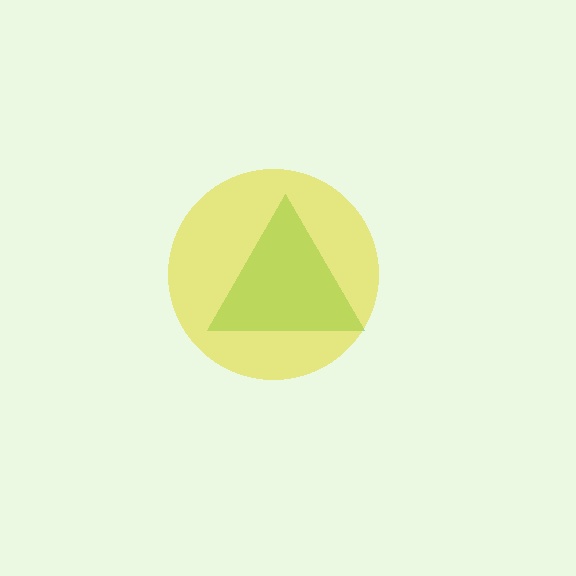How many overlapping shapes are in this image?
There are 2 overlapping shapes in the image.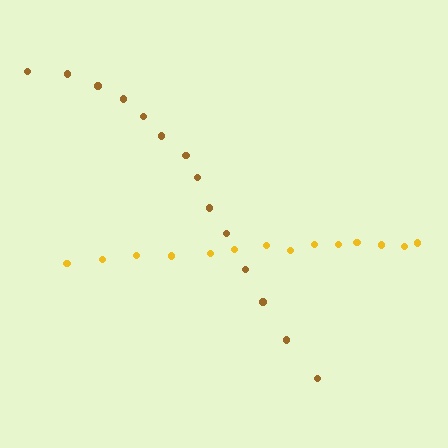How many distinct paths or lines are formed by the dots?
There are 2 distinct paths.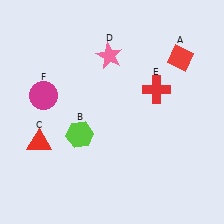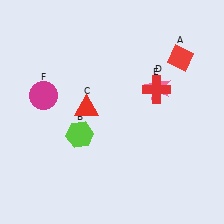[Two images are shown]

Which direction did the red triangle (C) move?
The red triangle (C) moved right.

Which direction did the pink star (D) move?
The pink star (D) moved right.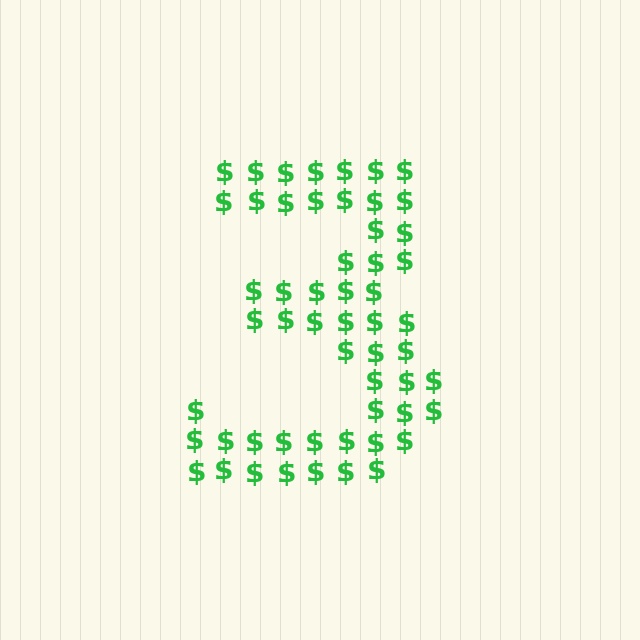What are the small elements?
The small elements are dollar signs.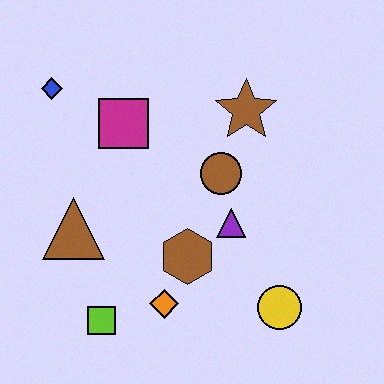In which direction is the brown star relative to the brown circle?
The brown star is above the brown circle.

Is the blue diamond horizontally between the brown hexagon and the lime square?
No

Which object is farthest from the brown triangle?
The yellow circle is farthest from the brown triangle.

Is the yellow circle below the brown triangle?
Yes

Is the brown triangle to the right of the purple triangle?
No